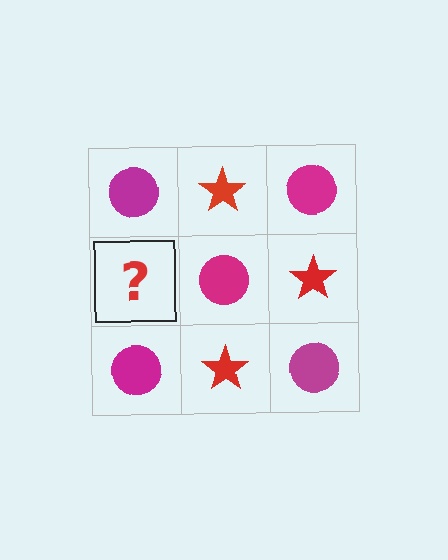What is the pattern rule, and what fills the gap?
The rule is that it alternates magenta circle and red star in a checkerboard pattern. The gap should be filled with a red star.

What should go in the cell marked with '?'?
The missing cell should contain a red star.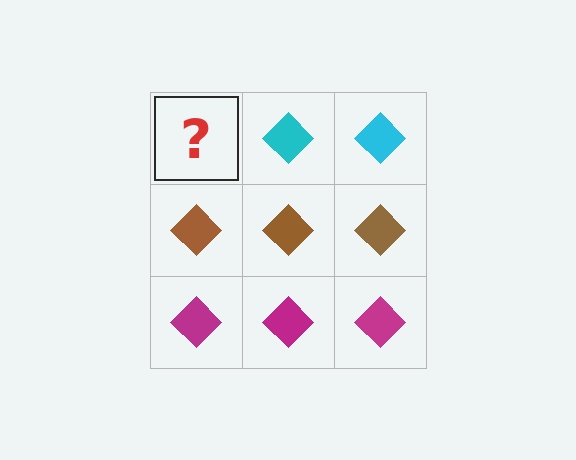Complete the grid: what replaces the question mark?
The question mark should be replaced with a cyan diamond.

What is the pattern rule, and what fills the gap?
The rule is that each row has a consistent color. The gap should be filled with a cyan diamond.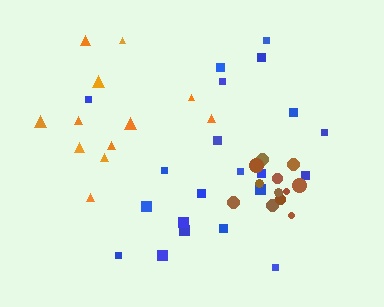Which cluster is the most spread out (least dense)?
Orange.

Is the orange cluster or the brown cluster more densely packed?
Brown.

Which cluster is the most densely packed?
Brown.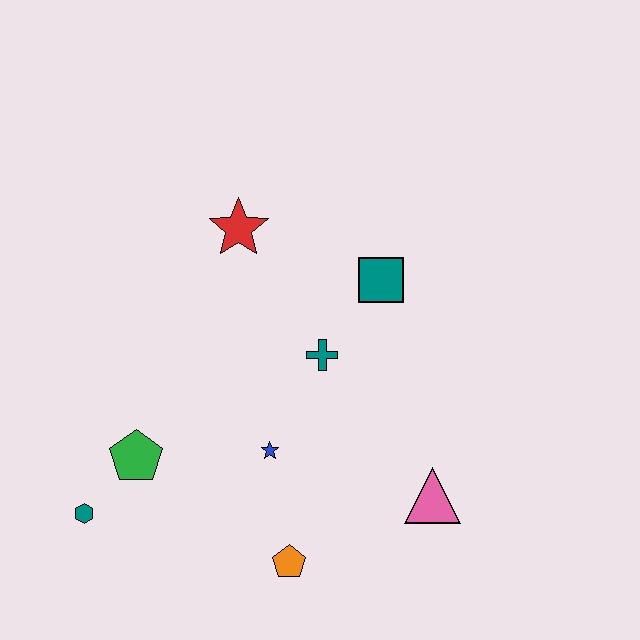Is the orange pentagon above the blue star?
No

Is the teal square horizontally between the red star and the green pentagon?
No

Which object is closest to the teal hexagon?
The green pentagon is closest to the teal hexagon.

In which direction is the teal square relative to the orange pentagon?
The teal square is above the orange pentagon.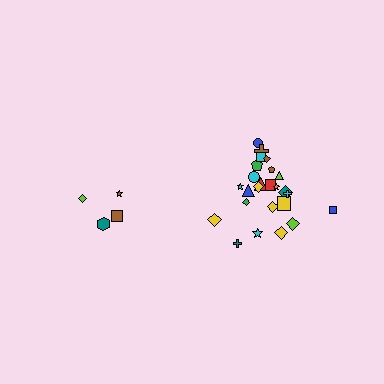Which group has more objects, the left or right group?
The right group.